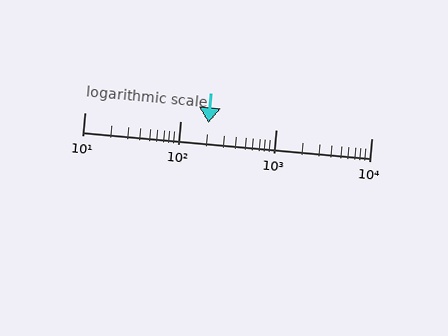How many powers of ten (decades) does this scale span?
The scale spans 3 decades, from 10 to 10000.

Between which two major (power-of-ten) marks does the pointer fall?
The pointer is between 100 and 1000.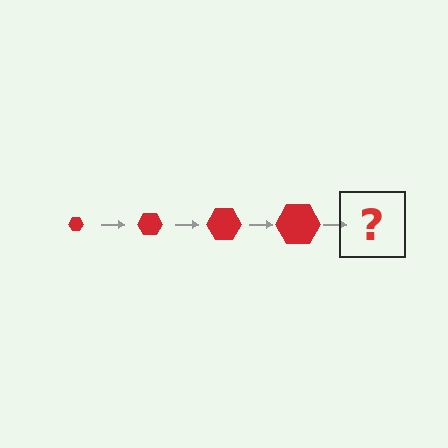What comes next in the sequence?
The next element should be a red hexagon, larger than the previous one.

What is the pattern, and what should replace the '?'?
The pattern is that the hexagon gets progressively larger each step. The '?' should be a red hexagon, larger than the previous one.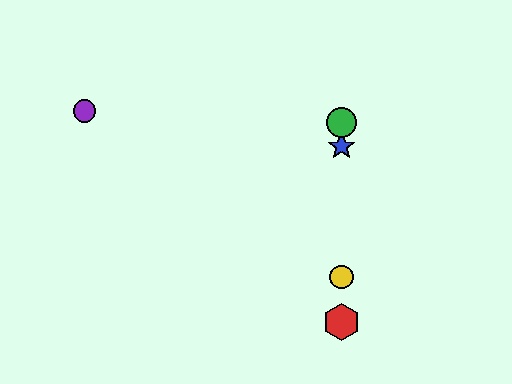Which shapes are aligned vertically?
The red hexagon, the blue star, the green circle, the yellow circle are aligned vertically.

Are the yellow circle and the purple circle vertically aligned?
No, the yellow circle is at x≈341 and the purple circle is at x≈84.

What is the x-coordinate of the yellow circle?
The yellow circle is at x≈341.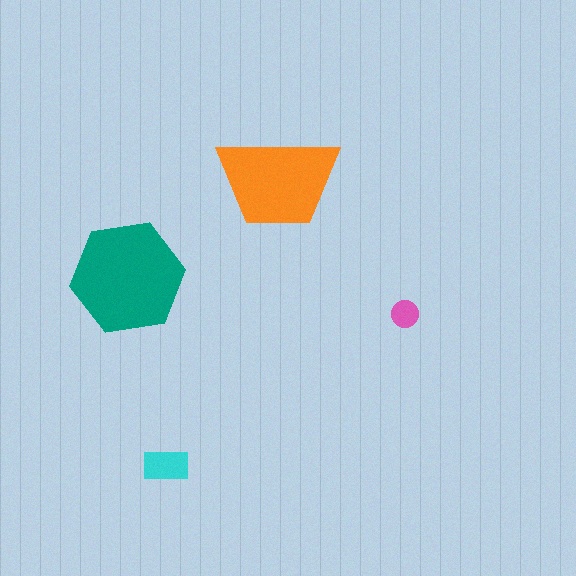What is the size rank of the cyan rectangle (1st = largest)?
3rd.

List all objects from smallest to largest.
The pink circle, the cyan rectangle, the orange trapezoid, the teal hexagon.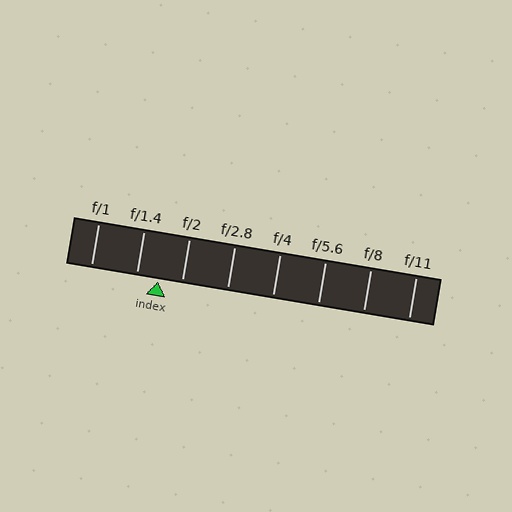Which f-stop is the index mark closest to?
The index mark is closest to f/1.4.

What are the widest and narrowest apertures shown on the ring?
The widest aperture shown is f/1 and the narrowest is f/11.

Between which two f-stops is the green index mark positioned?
The index mark is between f/1.4 and f/2.